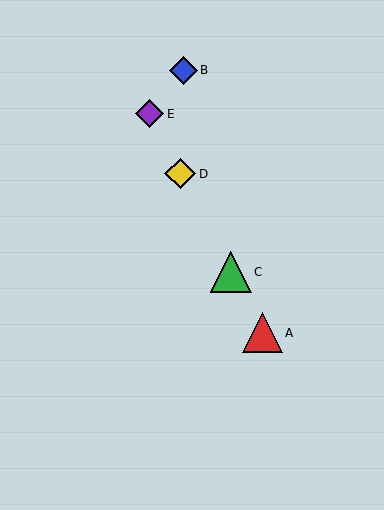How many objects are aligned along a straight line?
4 objects (A, C, D, E) are aligned along a straight line.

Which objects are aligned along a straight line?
Objects A, C, D, E are aligned along a straight line.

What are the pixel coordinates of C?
Object C is at (231, 272).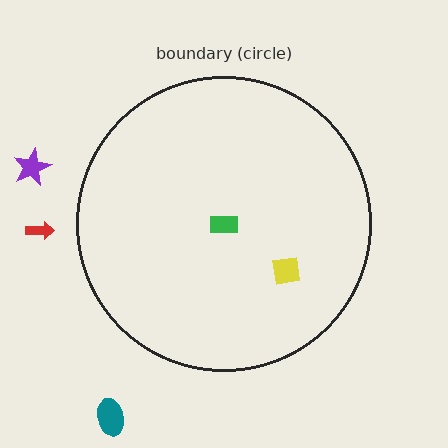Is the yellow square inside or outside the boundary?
Inside.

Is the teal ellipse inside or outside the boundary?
Outside.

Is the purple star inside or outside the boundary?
Outside.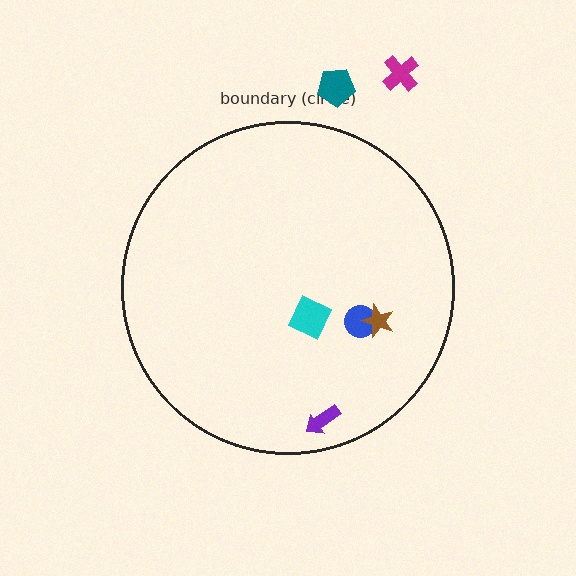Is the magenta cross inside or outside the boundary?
Outside.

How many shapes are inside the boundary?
4 inside, 2 outside.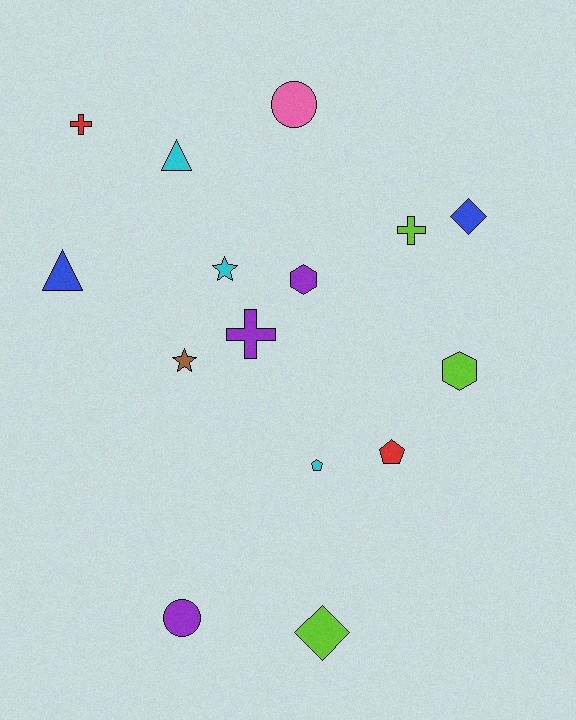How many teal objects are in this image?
There are no teal objects.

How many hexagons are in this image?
There are 2 hexagons.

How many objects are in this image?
There are 15 objects.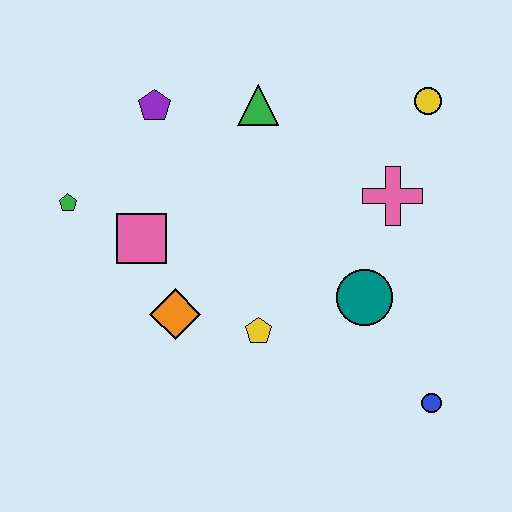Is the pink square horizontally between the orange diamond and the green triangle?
No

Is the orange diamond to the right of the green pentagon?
Yes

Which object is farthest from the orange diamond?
The yellow circle is farthest from the orange diamond.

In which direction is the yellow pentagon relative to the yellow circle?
The yellow pentagon is below the yellow circle.